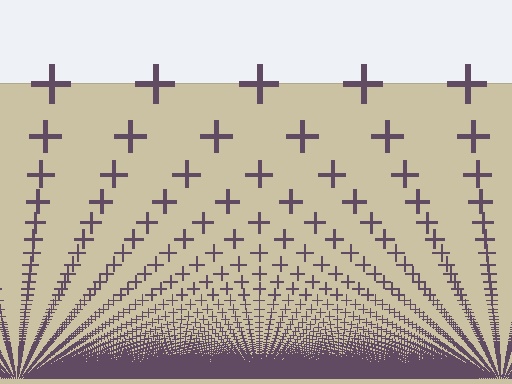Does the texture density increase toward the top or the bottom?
Density increases toward the bottom.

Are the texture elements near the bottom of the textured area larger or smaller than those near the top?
Smaller. The gradient is inverted — elements near the bottom are smaller and denser.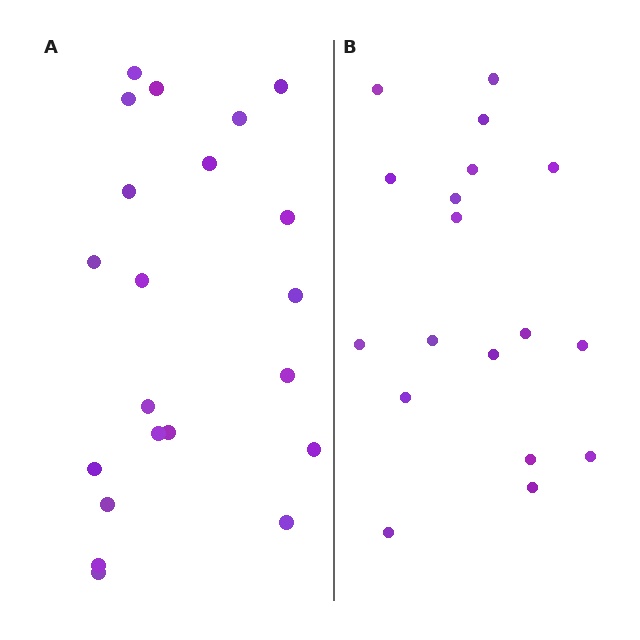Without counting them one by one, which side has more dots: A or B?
Region A (the left region) has more dots.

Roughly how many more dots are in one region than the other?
Region A has just a few more — roughly 2 or 3 more dots than region B.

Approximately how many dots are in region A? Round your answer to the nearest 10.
About 20 dots. (The exact count is 21, which rounds to 20.)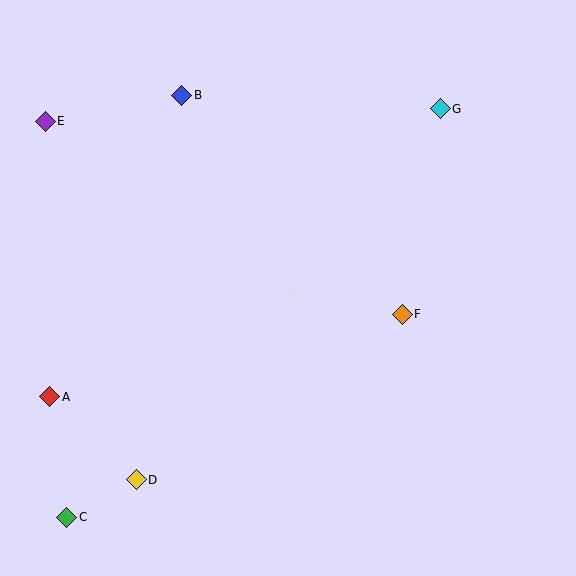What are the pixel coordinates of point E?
Point E is at (45, 121).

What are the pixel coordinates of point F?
Point F is at (402, 314).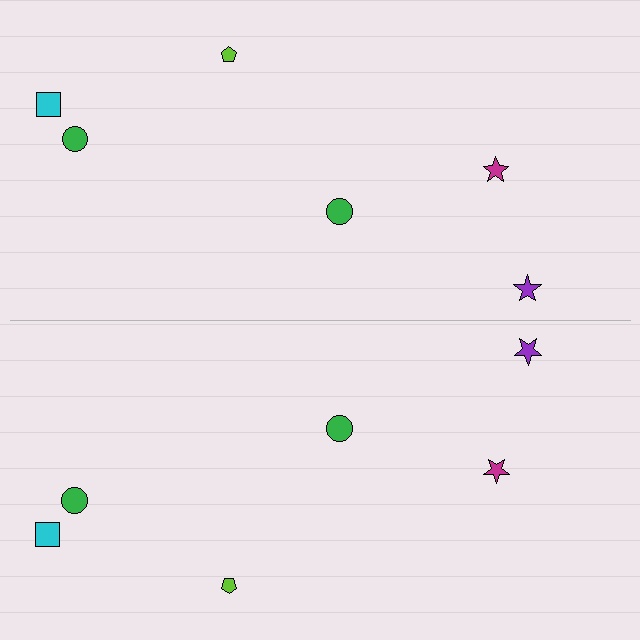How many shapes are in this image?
There are 12 shapes in this image.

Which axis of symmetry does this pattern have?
The pattern has a horizontal axis of symmetry running through the center of the image.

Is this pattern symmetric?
Yes, this pattern has bilateral (reflection) symmetry.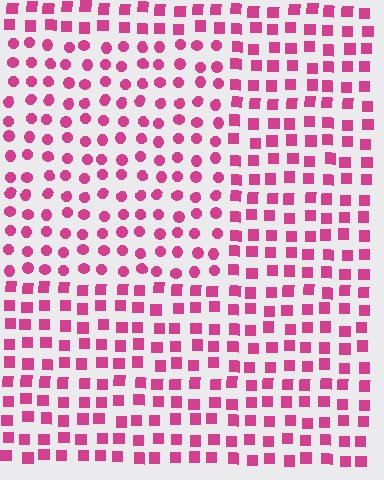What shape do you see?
I see a rectangle.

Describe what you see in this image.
The image is filled with small magenta elements arranged in a uniform grid. A rectangle-shaped region contains circles, while the surrounding area contains squares. The boundary is defined purely by the change in element shape.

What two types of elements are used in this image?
The image uses circles inside the rectangle region and squares outside it.